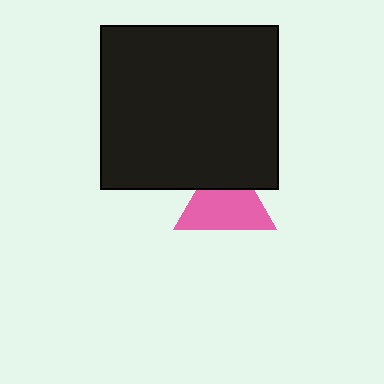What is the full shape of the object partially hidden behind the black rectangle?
The partially hidden object is a pink triangle.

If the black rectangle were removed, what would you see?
You would see the complete pink triangle.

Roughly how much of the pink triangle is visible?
Most of it is visible (roughly 69%).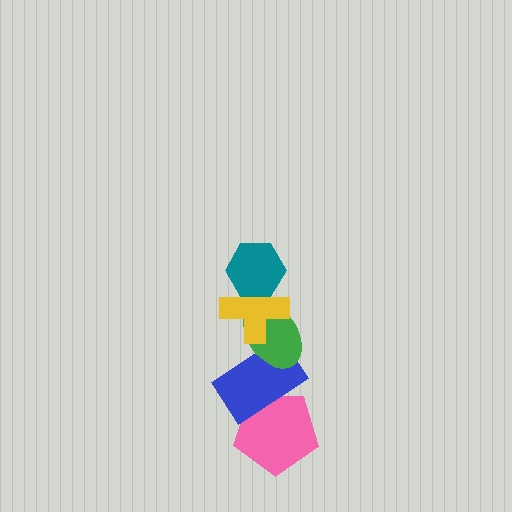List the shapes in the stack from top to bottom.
From top to bottom: the teal hexagon, the yellow cross, the green ellipse, the blue rectangle, the pink pentagon.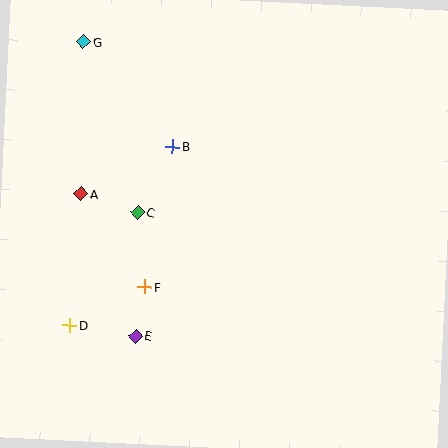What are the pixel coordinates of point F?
Point F is at (145, 287).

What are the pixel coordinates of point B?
Point B is at (172, 147).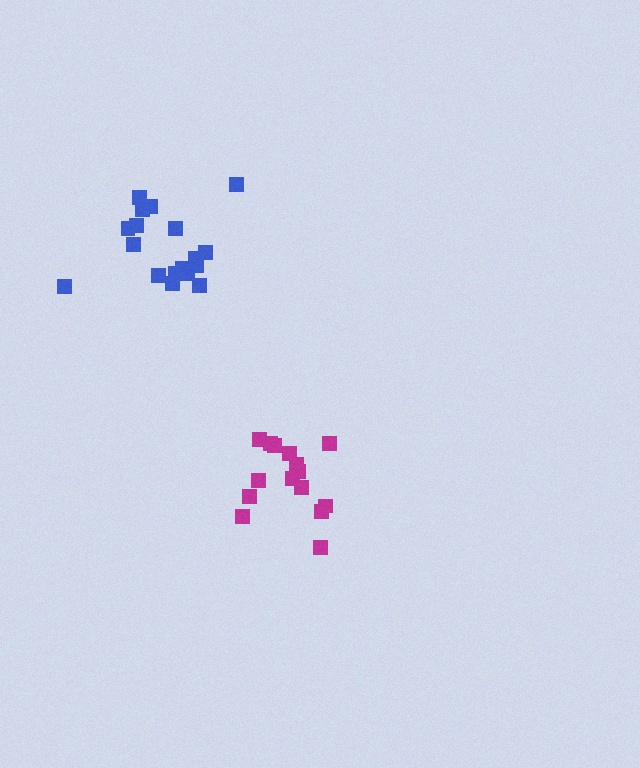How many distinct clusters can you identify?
There are 2 distinct clusters.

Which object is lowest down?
The magenta cluster is bottommost.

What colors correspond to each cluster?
The clusters are colored: blue, magenta.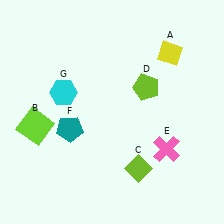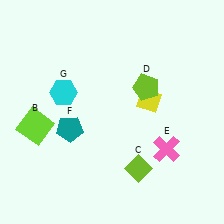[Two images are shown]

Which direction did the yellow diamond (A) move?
The yellow diamond (A) moved down.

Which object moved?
The yellow diamond (A) moved down.